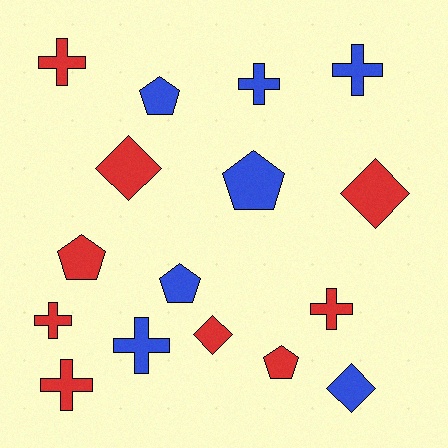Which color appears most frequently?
Red, with 9 objects.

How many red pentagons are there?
There are 2 red pentagons.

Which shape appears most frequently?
Cross, with 7 objects.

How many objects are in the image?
There are 16 objects.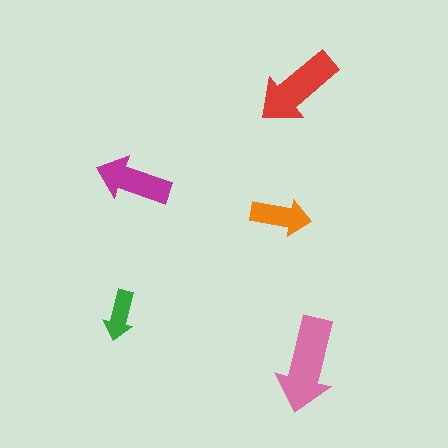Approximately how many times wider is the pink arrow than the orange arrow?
About 1.5 times wider.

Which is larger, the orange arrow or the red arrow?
The red one.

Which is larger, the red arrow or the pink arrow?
The pink one.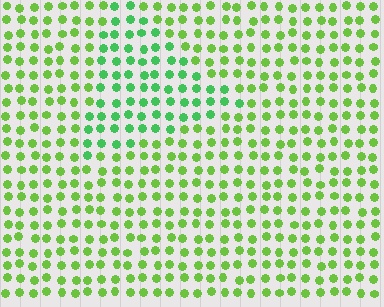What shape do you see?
I see a triangle.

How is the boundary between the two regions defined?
The boundary is defined purely by a slight shift in hue (about 31 degrees). Spacing, size, and orientation are identical on both sides.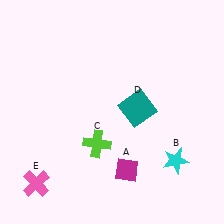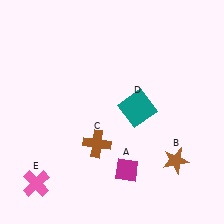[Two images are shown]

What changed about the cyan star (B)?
In Image 1, B is cyan. In Image 2, it changed to brown.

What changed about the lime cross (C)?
In Image 1, C is lime. In Image 2, it changed to brown.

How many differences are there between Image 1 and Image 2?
There are 2 differences between the two images.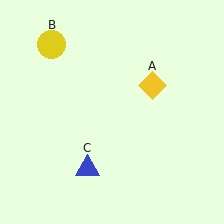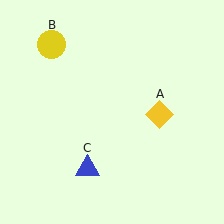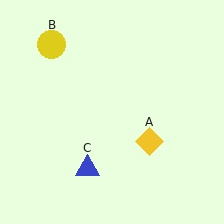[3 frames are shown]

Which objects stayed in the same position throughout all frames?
Yellow circle (object B) and blue triangle (object C) remained stationary.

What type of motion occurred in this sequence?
The yellow diamond (object A) rotated clockwise around the center of the scene.